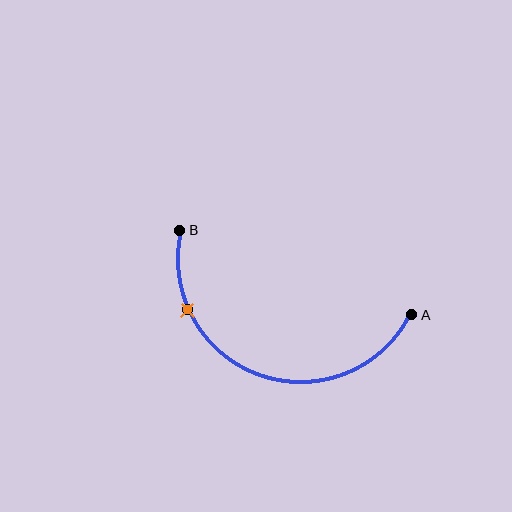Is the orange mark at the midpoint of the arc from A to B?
No. The orange mark lies on the arc but is closer to endpoint B. The arc midpoint would be at the point on the curve equidistant along the arc from both A and B.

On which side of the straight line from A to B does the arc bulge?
The arc bulges below the straight line connecting A and B.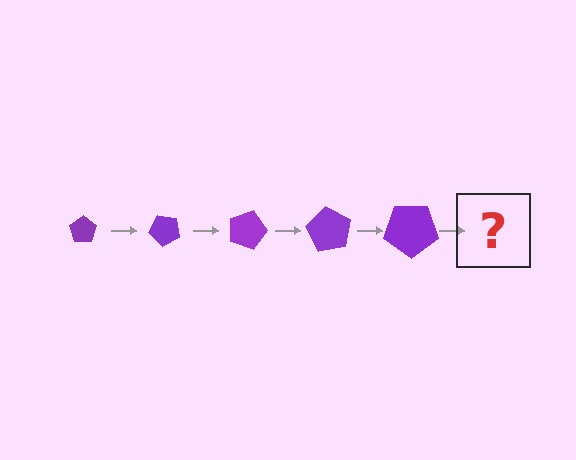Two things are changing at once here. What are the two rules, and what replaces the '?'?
The two rules are that the pentagon grows larger each step and it rotates 45 degrees each step. The '?' should be a pentagon, larger than the previous one and rotated 225 degrees from the start.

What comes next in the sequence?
The next element should be a pentagon, larger than the previous one and rotated 225 degrees from the start.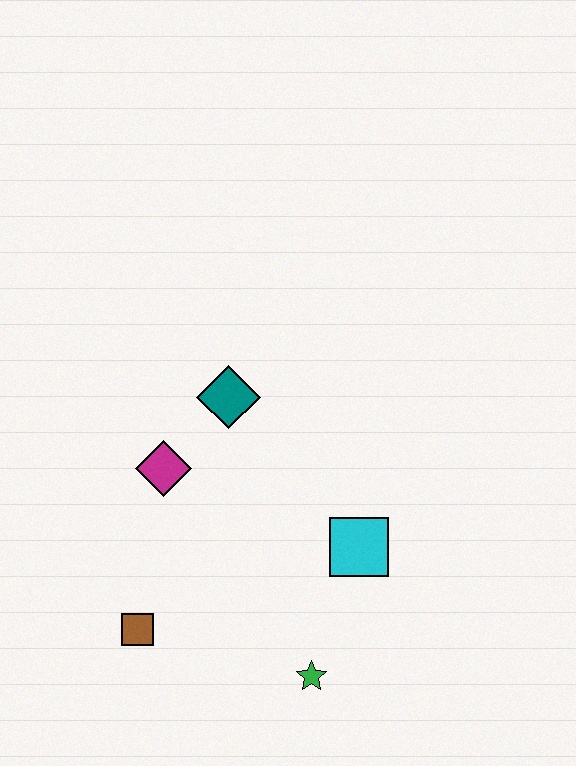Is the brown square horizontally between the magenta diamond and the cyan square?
No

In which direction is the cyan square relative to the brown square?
The cyan square is to the right of the brown square.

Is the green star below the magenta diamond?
Yes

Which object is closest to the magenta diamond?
The teal diamond is closest to the magenta diamond.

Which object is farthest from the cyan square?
The brown square is farthest from the cyan square.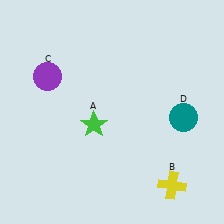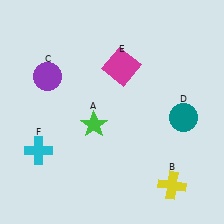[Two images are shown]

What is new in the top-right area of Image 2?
A magenta square (E) was added in the top-right area of Image 2.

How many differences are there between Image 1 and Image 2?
There are 2 differences between the two images.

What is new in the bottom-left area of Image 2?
A cyan cross (F) was added in the bottom-left area of Image 2.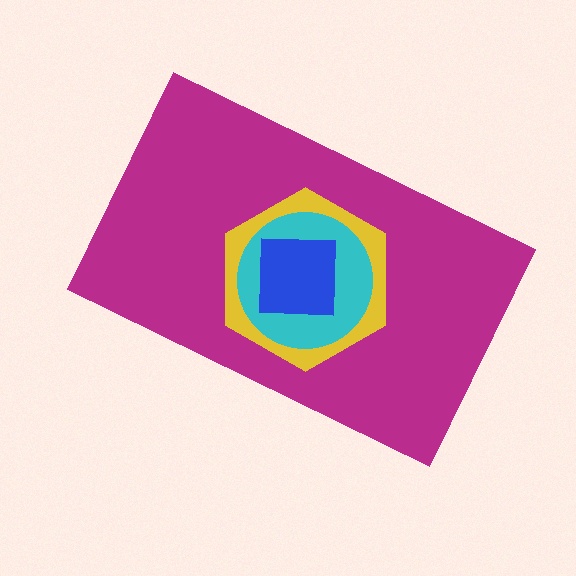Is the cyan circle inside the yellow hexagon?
Yes.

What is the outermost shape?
The magenta rectangle.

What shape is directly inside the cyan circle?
The blue square.